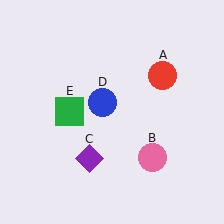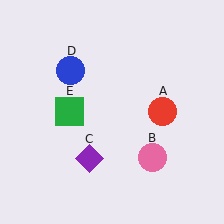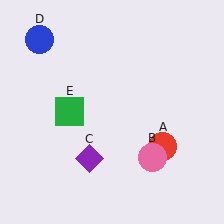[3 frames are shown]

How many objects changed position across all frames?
2 objects changed position: red circle (object A), blue circle (object D).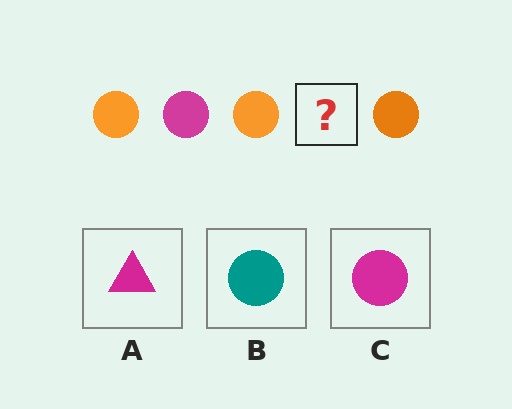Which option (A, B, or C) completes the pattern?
C.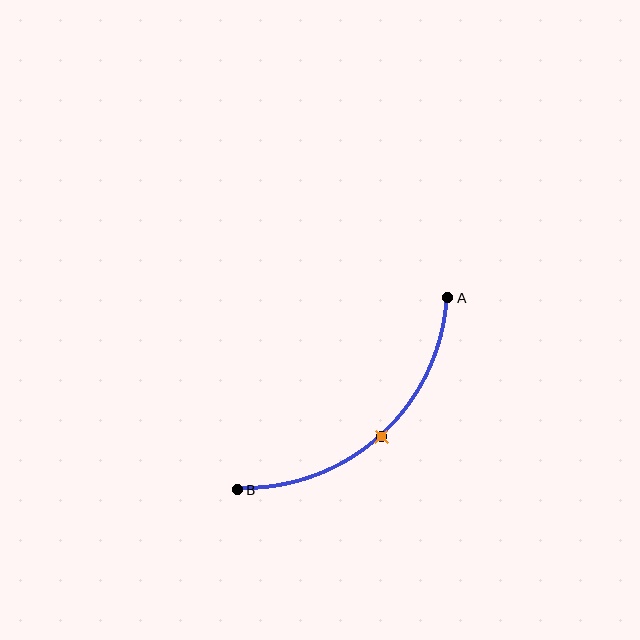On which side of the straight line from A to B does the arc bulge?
The arc bulges below and to the right of the straight line connecting A and B.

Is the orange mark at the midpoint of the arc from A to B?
Yes. The orange mark lies on the arc at equal arc-length from both A and B — it is the arc midpoint.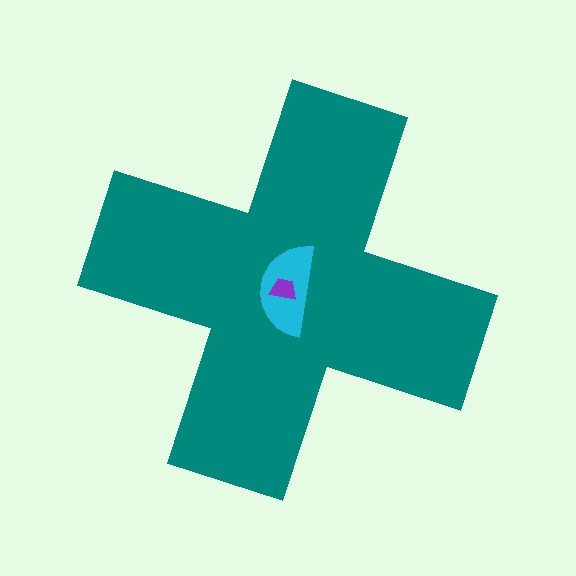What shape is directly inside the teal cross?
The cyan semicircle.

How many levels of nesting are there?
3.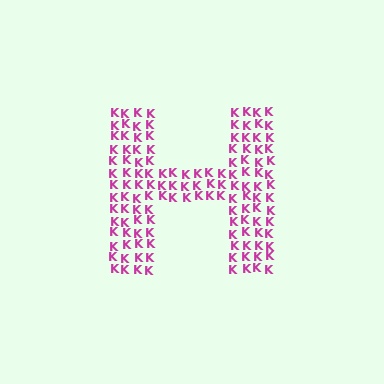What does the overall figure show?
The overall figure shows the letter H.